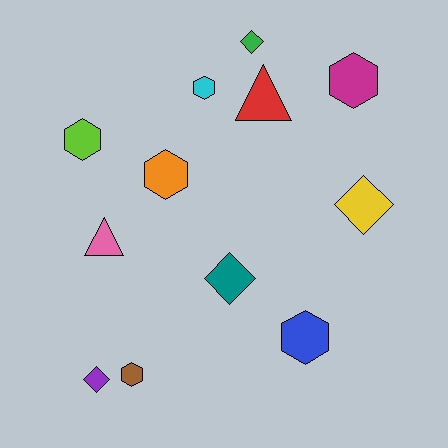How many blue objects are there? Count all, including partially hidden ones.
There is 1 blue object.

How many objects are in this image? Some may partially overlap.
There are 12 objects.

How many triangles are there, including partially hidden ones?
There are 2 triangles.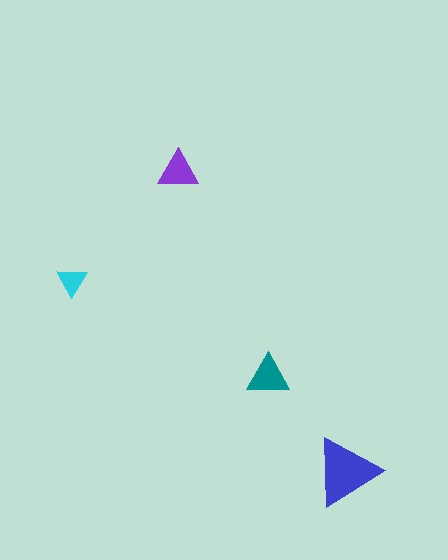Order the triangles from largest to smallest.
the blue one, the teal one, the purple one, the cyan one.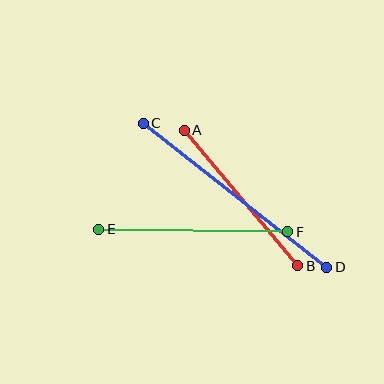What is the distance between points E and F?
The distance is approximately 189 pixels.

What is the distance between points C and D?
The distance is approximately 233 pixels.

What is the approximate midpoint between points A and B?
The midpoint is at approximately (241, 198) pixels.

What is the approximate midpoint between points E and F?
The midpoint is at approximately (193, 230) pixels.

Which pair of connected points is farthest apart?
Points C and D are farthest apart.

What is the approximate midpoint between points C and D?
The midpoint is at approximately (235, 195) pixels.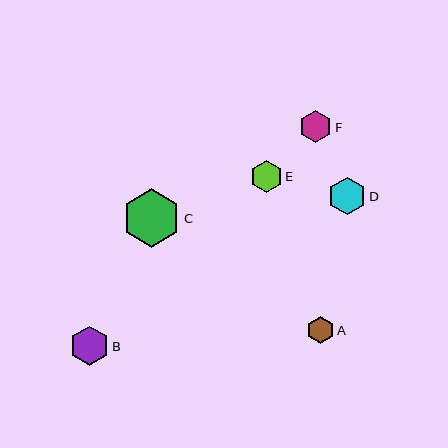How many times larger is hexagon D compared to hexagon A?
Hexagon D is approximately 1.4 times the size of hexagon A.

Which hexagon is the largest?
Hexagon C is the largest with a size of approximately 58 pixels.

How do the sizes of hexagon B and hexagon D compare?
Hexagon B and hexagon D are approximately the same size.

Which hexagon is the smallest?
Hexagon A is the smallest with a size of approximately 28 pixels.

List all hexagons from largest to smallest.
From largest to smallest: C, B, D, F, E, A.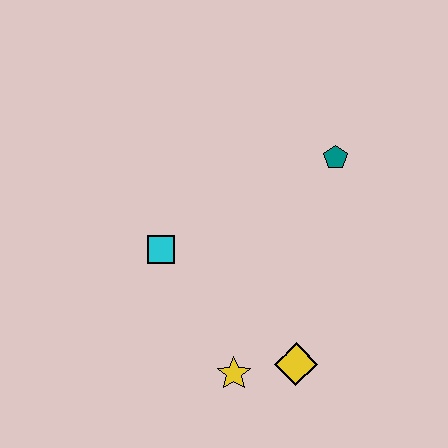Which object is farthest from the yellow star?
The teal pentagon is farthest from the yellow star.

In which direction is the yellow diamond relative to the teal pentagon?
The yellow diamond is below the teal pentagon.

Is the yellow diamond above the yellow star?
Yes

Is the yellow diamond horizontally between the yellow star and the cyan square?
No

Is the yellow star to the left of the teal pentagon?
Yes